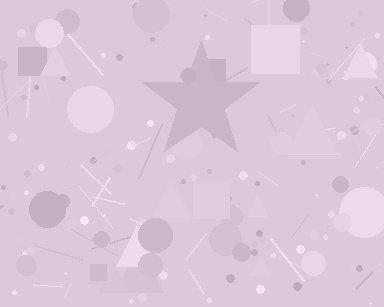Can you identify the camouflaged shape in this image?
The camouflaged shape is a star.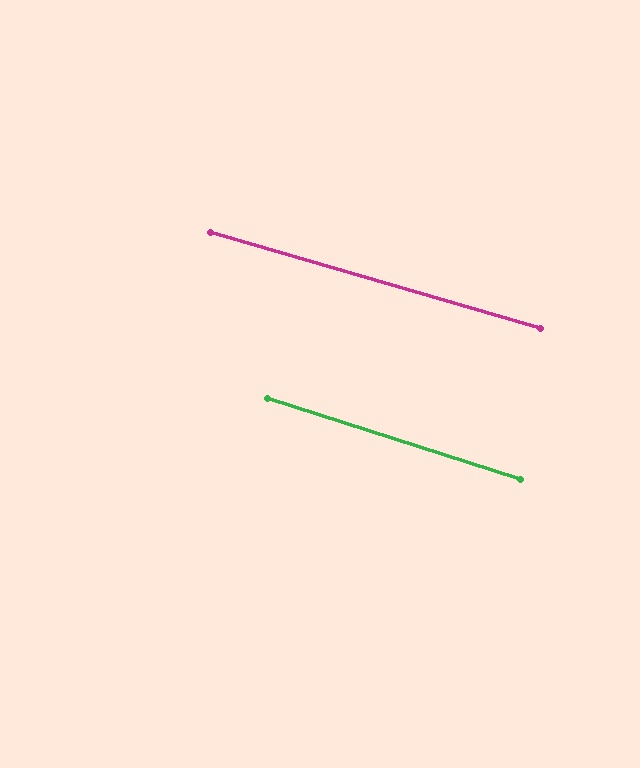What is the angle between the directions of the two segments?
Approximately 2 degrees.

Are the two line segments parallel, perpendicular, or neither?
Parallel — their directions differ by only 1.8°.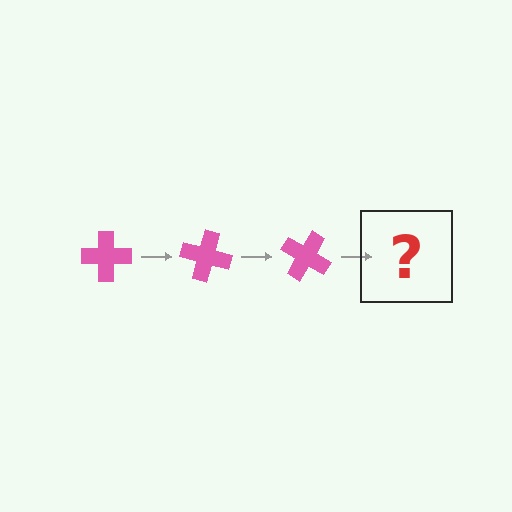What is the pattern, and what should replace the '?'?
The pattern is that the cross rotates 15 degrees each step. The '?' should be a pink cross rotated 45 degrees.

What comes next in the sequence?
The next element should be a pink cross rotated 45 degrees.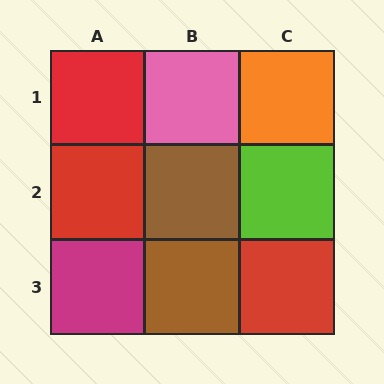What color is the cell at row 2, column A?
Red.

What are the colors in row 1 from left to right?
Red, pink, orange.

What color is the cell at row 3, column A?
Magenta.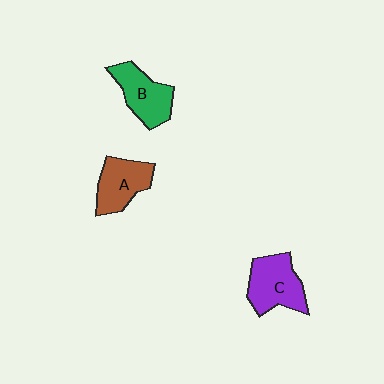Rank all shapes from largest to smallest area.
From largest to smallest: C (purple), B (green), A (brown).